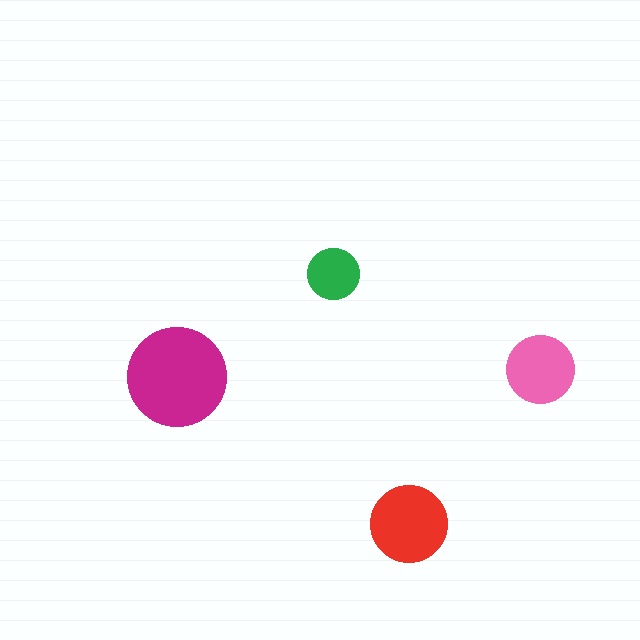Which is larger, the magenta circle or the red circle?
The magenta one.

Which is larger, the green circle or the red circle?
The red one.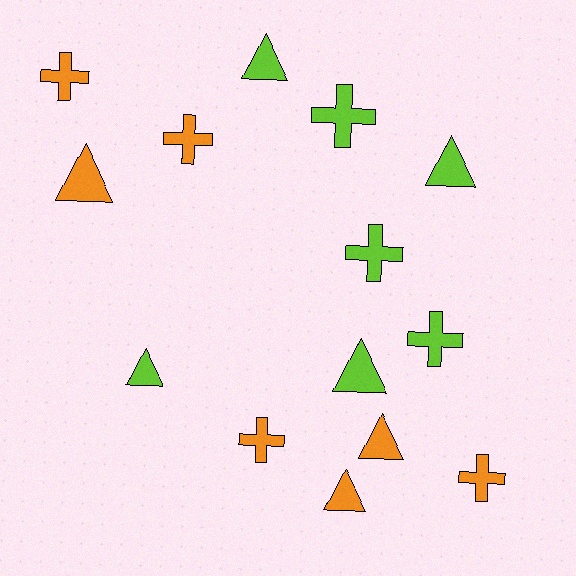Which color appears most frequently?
Lime, with 7 objects.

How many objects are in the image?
There are 14 objects.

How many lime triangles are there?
There are 4 lime triangles.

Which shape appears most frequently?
Triangle, with 7 objects.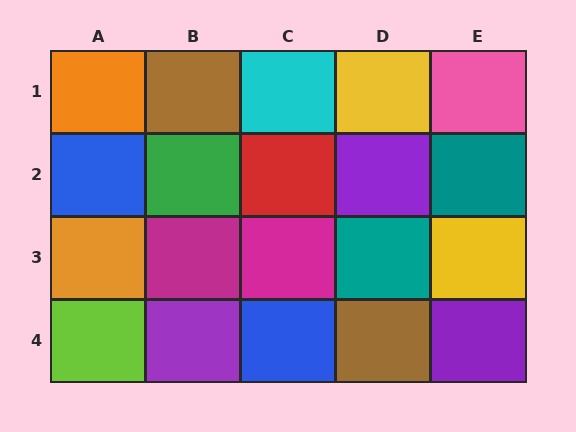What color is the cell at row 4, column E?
Purple.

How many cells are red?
1 cell is red.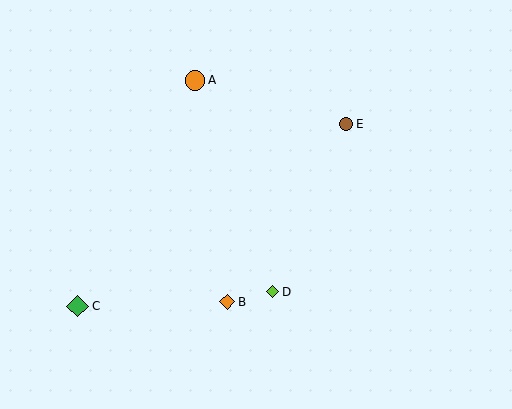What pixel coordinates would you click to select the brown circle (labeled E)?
Click at (346, 124) to select the brown circle E.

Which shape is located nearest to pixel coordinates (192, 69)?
The orange circle (labeled A) at (195, 80) is nearest to that location.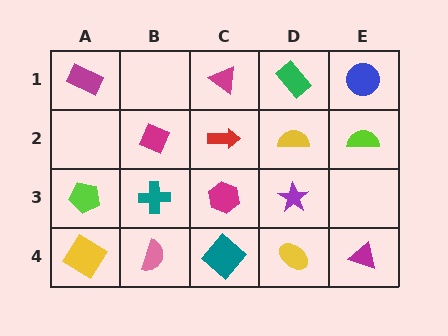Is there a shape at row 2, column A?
No, that cell is empty.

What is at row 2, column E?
A lime semicircle.